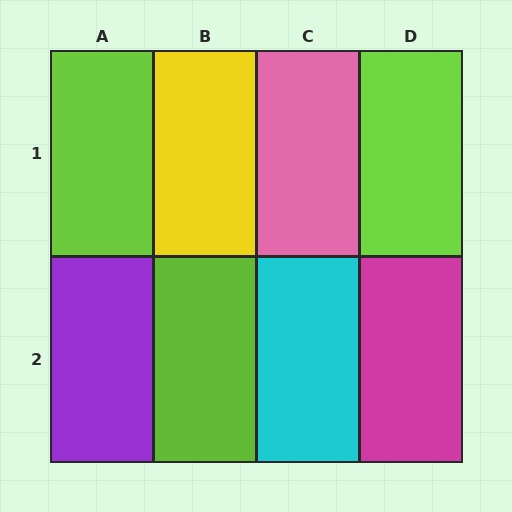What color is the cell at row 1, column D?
Lime.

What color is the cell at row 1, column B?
Yellow.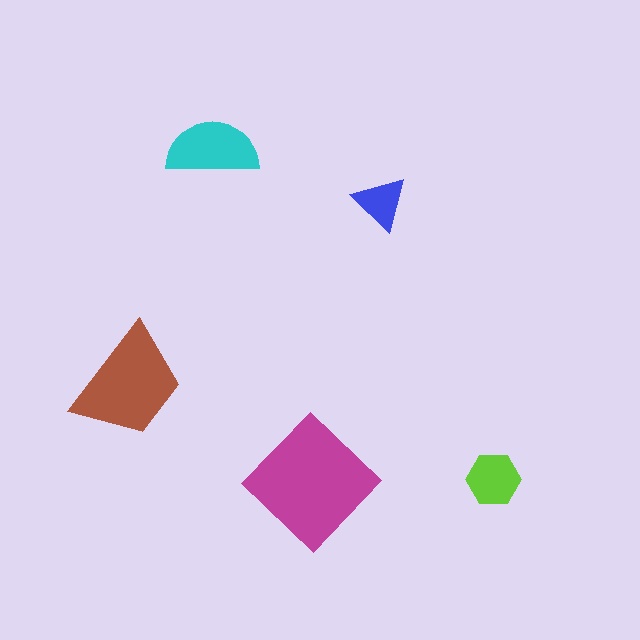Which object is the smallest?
The blue triangle.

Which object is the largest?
The magenta diamond.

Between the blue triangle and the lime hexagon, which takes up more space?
The lime hexagon.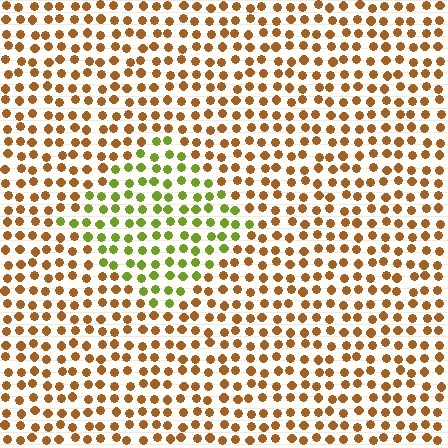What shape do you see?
I see a diamond.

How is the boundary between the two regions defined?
The boundary is defined purely by a slight shift in hue (about 56 degrees). Spacing, size, and orientation are identical on both sides.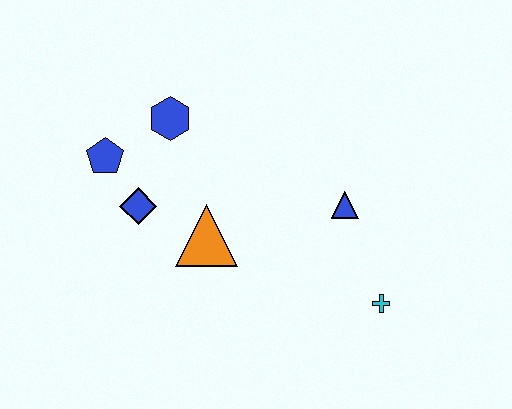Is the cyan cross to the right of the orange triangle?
Yes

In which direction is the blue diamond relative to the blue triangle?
The blue diamond is to the left of the blue triangle.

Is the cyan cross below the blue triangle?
Yes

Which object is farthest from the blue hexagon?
The cyan cross is farthest from the blue hexagon.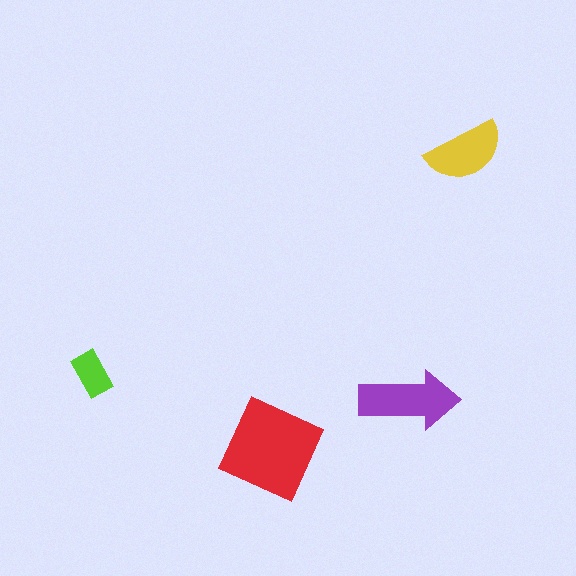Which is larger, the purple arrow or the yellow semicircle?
The purple arrow.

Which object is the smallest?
The lime rectangle.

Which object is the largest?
The red square.